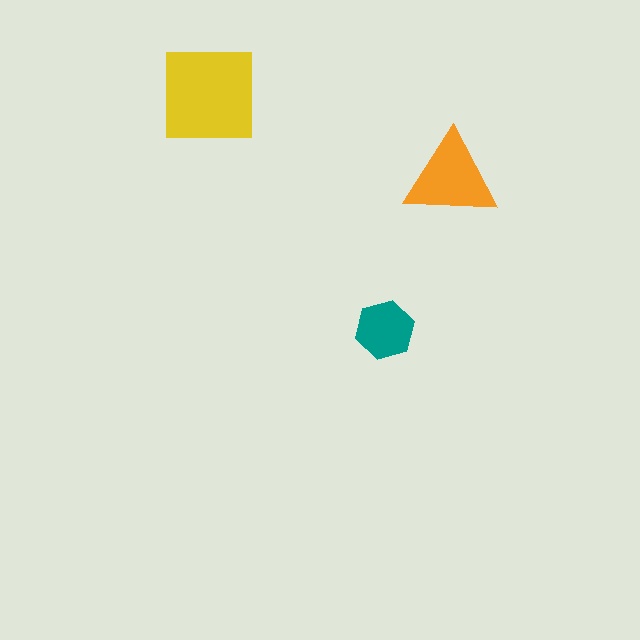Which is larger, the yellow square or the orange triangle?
The yellow square.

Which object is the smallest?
The teal hexagon.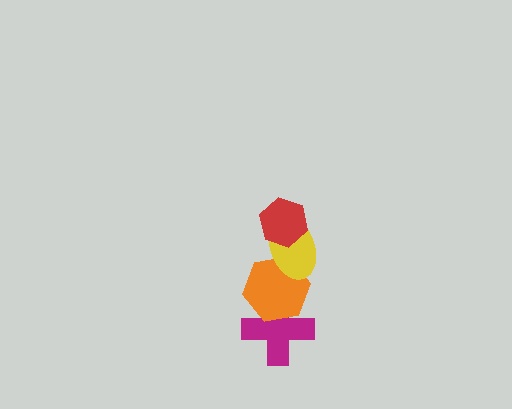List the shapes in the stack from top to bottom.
From top to bottom: the red hexagon, the yellow ellipse, the orange hexagon, the magenta cross.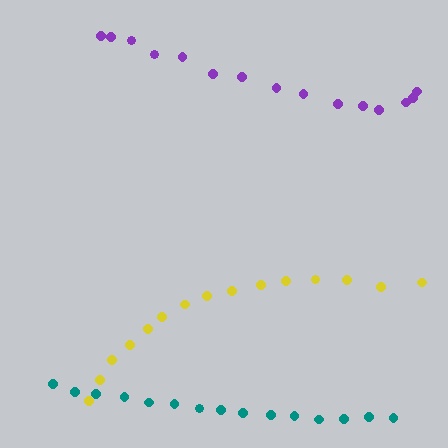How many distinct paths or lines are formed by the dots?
There are 3 distinct paths.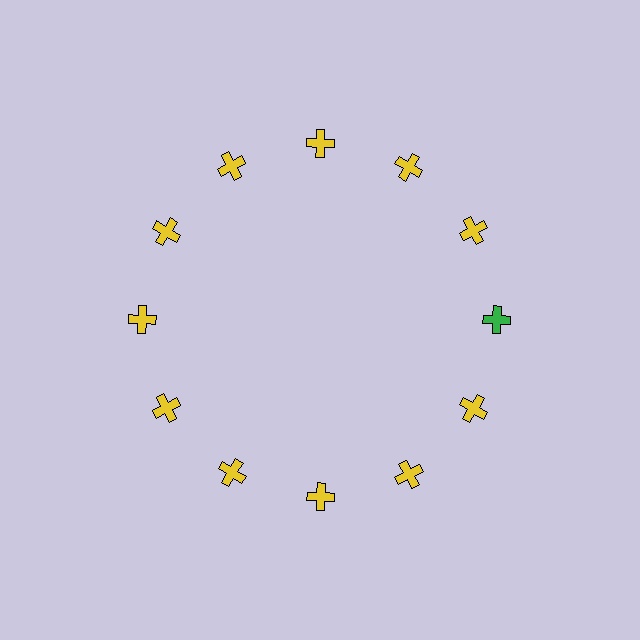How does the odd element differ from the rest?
It has a different color: green instead of yellow.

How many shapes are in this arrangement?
There are 12 shapes arranged in a ring pattern.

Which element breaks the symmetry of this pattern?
The green cross at roughly the 3 o'clock position breaks the symmetry. All other shapes are yellow crosses.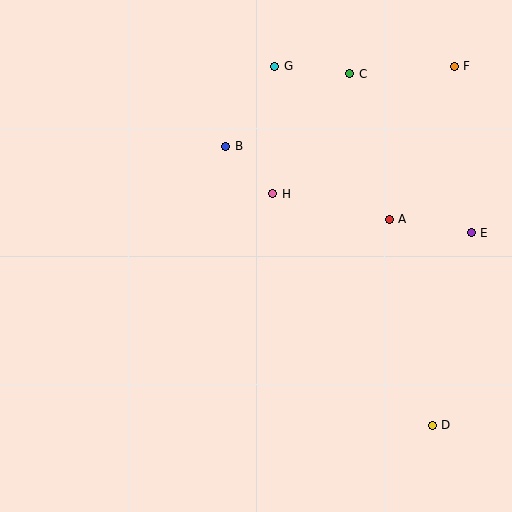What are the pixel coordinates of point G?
Point G is at (275, 66).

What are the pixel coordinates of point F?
Point F is at (454, 66).